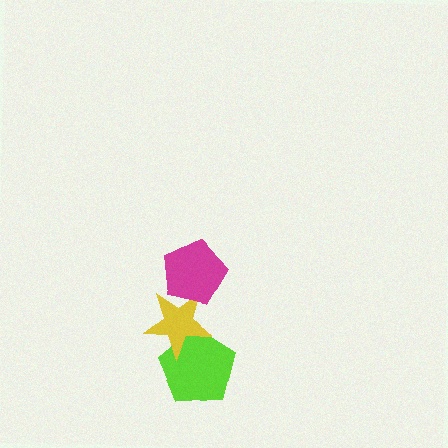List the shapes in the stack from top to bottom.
From top to bottom: the magenta pentagon, the yellow star, the lime pentagon.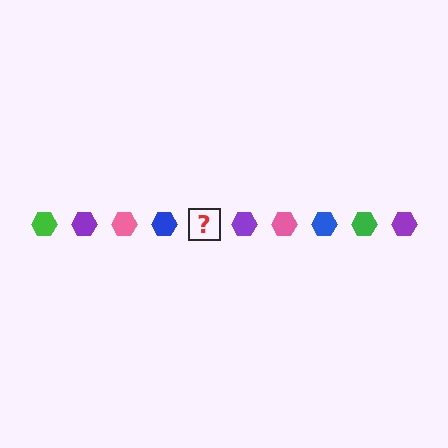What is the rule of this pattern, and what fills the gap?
The rule is that the pattern cycles through green, purple, pink, blue hexagons. The gap should be filled with a green hexagon.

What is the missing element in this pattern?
The missing element is a green hexagon.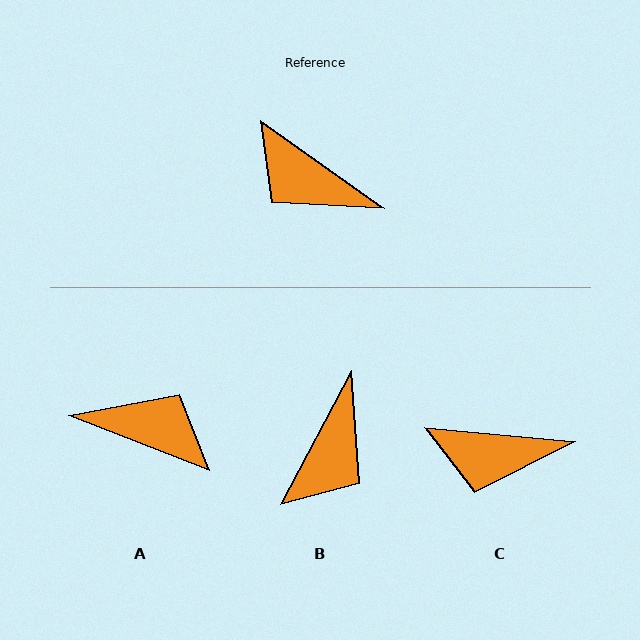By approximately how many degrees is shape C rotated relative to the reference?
Approximately 30 degrees counter-clockwise.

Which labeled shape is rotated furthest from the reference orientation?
A, about 166 degrees away.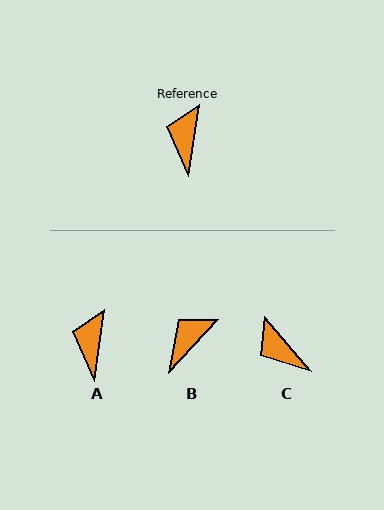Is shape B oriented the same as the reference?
No, it is off by about 35 degrees.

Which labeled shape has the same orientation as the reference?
A.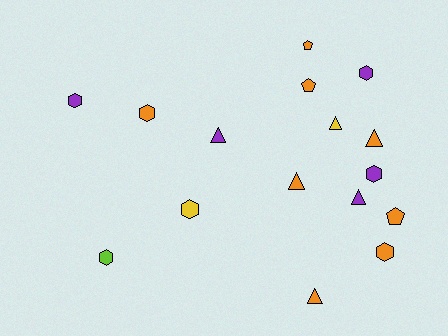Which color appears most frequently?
Orange, with 8 objects.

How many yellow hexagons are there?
There is 1 yellow hexagon.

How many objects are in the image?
There are 16 objects.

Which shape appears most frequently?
Hexagon, with 7 objects.